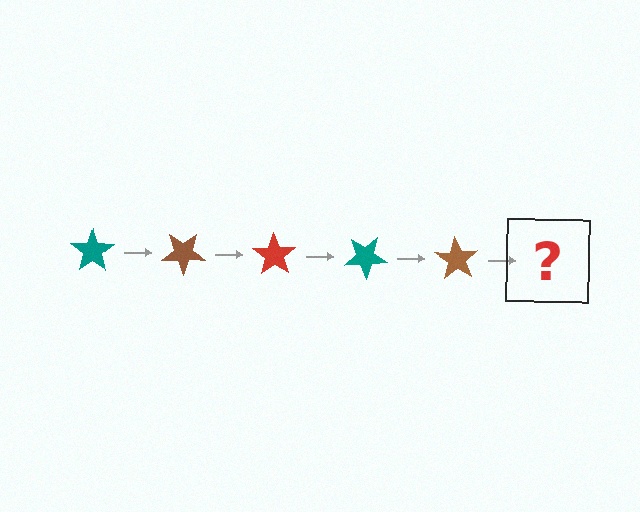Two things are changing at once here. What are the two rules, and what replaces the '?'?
The two rules are that it rotates 35 degrees each step and the color cycles through teal, brown, and red. The '?' should be a red star, rotated 175 degrees from the start.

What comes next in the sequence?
The next element should be a red star, rotated 175 degrees from the start.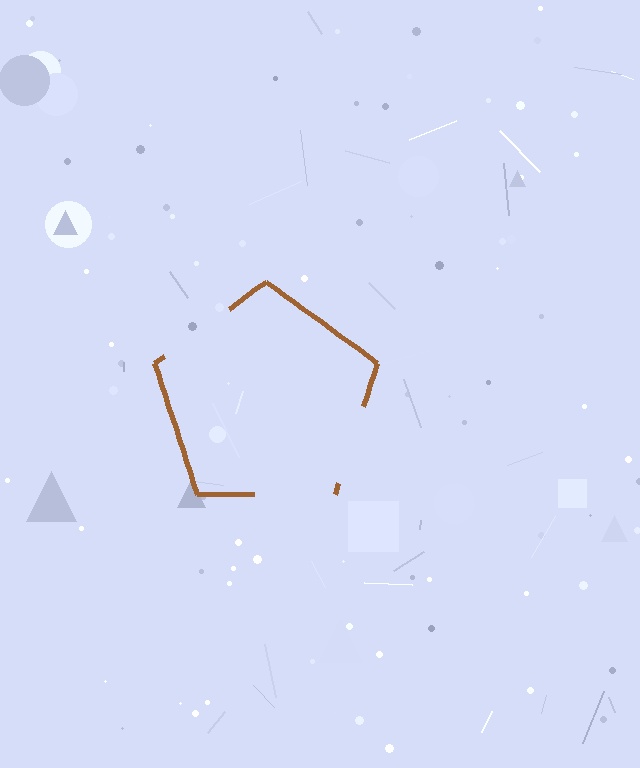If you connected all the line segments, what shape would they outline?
They would outline a pentagon.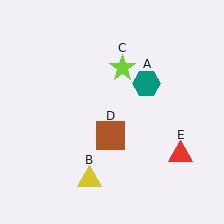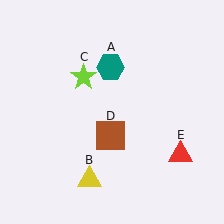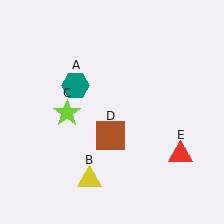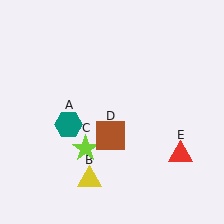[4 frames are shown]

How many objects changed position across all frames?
2 objects changed position: teal hexagon (object A), lime star (object C).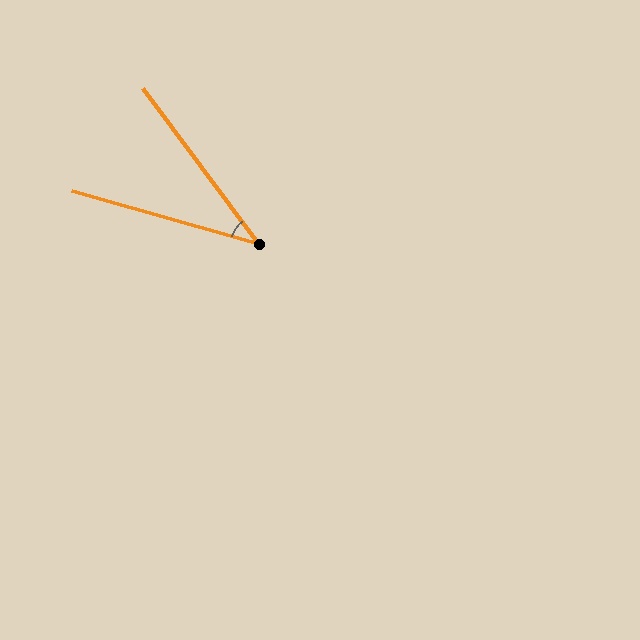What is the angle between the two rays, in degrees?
Approximately 38 degrees.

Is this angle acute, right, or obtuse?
It is acute.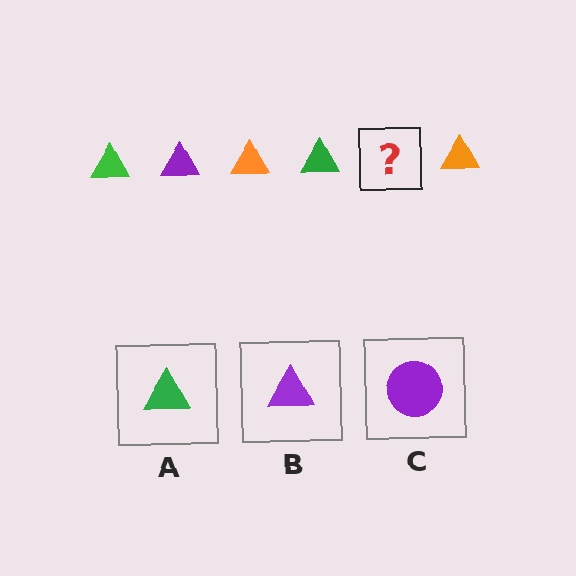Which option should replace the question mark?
Option B.